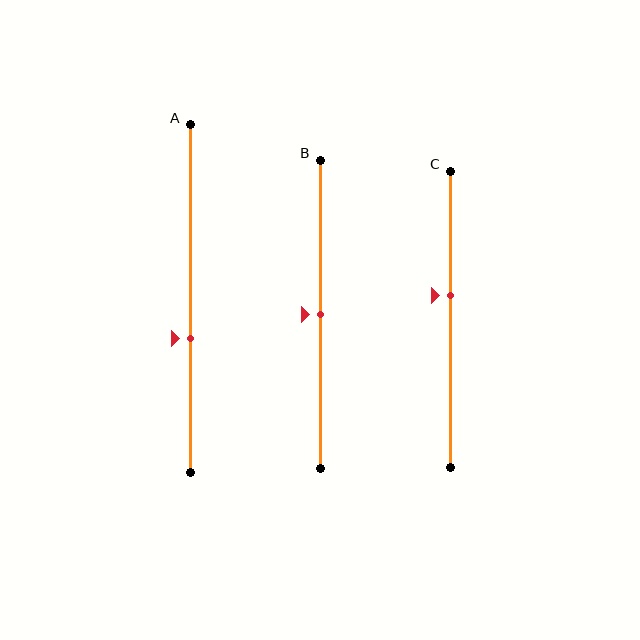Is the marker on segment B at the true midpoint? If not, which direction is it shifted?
Yes, the marker on segment B is at the true midpoint.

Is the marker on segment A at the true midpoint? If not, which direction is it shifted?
No, the marker on segment A is shifted downward by about 11% of the segment length.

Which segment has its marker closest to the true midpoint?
Segment B has its marker closest to the true midpoint.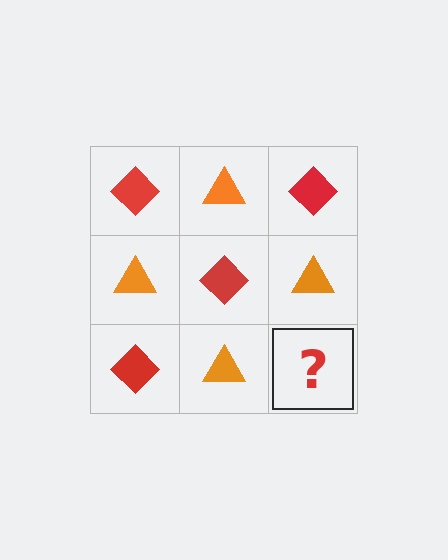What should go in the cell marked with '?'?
The missing cell should contain a red diamond.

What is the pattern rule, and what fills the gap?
The rule is that it alternates red diamond and orange triangle in a checkerboard pattern. The gap should be filled with a red diamond.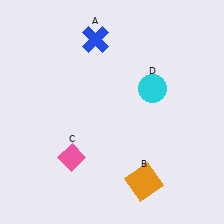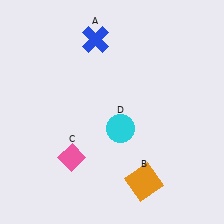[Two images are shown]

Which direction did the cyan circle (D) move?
The cyan circle (D) moved down.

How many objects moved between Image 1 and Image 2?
1 object moved between the two images.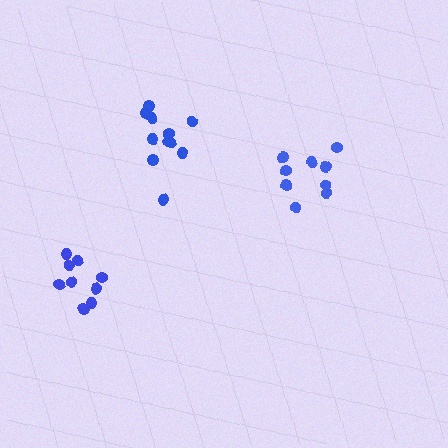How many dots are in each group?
Group 1: 11 dots, Group 2: 9 dots, Group 3: 9 dots (29 total).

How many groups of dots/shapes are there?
There are 3 groups.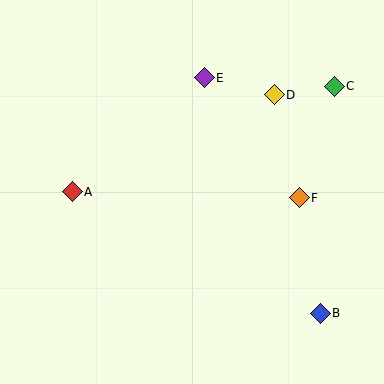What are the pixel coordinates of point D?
Point D is at (274, 95).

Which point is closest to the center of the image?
Point F at (299, 198) is closest to the center.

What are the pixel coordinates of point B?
Point B is at (320, 313).